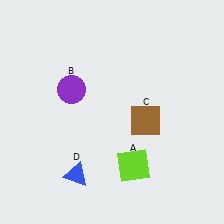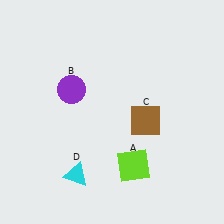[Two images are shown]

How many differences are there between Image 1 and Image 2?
There is 1 difference between the two images.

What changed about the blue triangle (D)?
In Image 1, D is blue. In Image 2, it changed to cyan.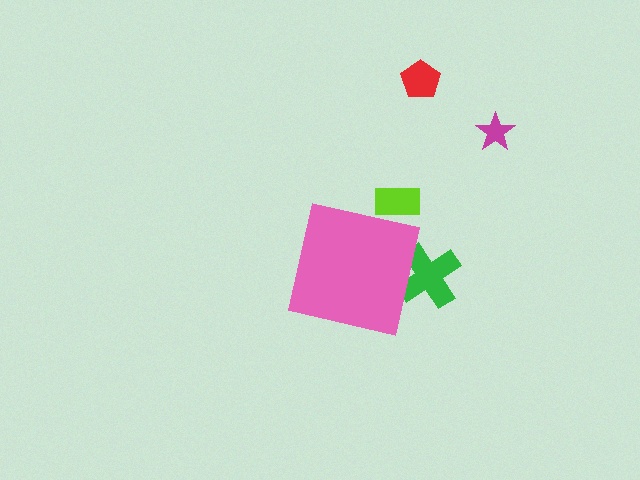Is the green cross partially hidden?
Yes, the green cross is partially hidden behind the pink square.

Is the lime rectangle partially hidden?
Yes, the lime rectangle is partially hidden behind the pink square.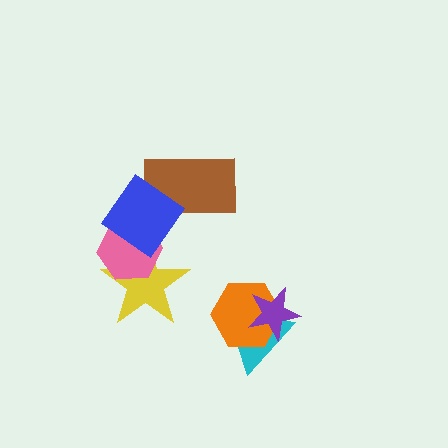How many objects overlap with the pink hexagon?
2 objects overlap with the pink hexagon.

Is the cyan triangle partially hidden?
Yes, it is partially covered by another shape.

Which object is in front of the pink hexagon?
The blue diamond is in front of the pink hexagon.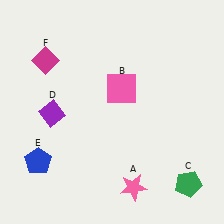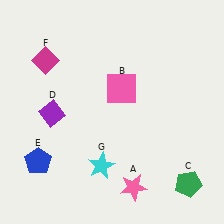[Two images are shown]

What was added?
A cyan star (G) was added in Image 2.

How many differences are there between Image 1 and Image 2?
There is 1 difference between the two images.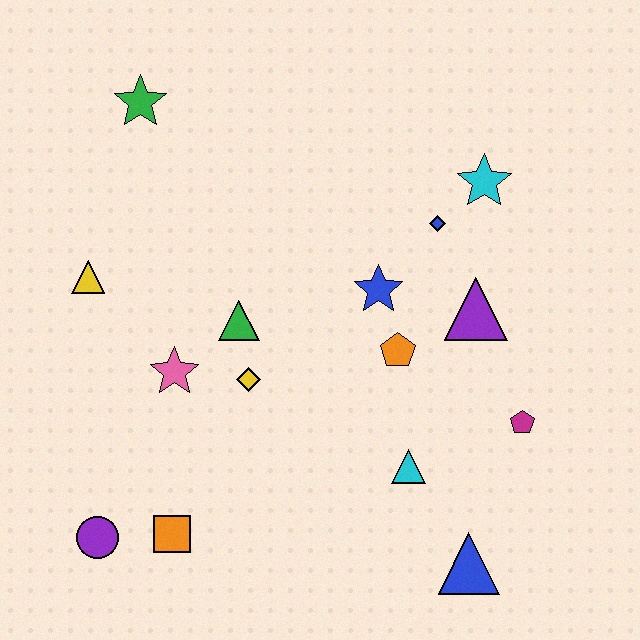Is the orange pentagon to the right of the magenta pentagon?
No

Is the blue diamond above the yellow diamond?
Yes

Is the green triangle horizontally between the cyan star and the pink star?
Yes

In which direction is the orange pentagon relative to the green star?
The orange pentagon is to the right of the green star.